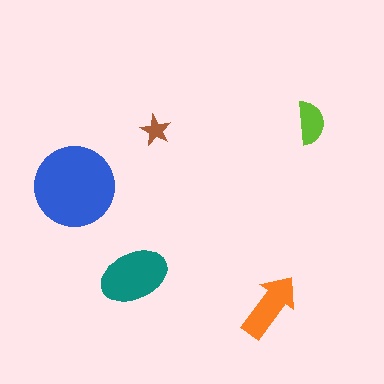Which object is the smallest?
The brown star.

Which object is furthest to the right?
The lime semicircle is rightmost.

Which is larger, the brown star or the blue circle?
The blue circle.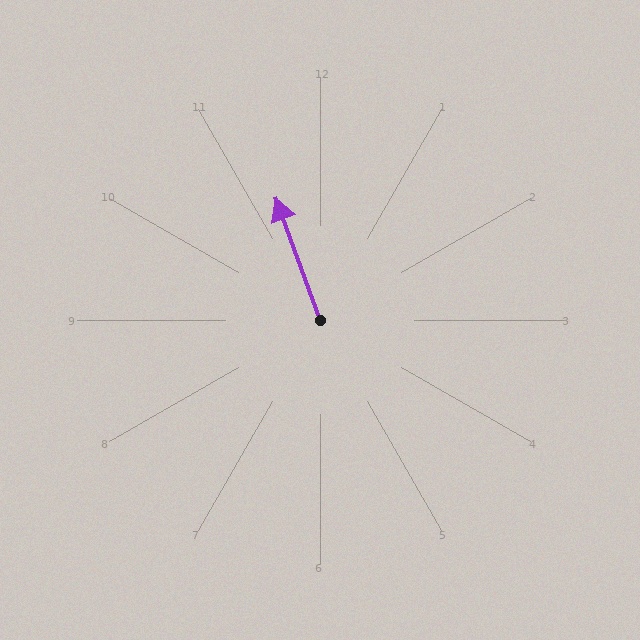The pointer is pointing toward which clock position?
Roughly 11 o'clock.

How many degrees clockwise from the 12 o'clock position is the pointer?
Approximately 340 degrees.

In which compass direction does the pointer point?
North.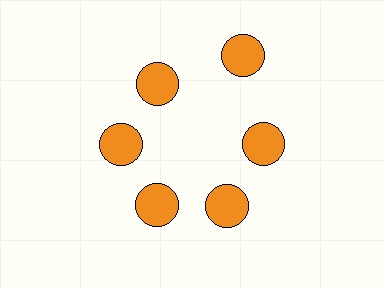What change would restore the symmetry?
The symmetry would be restored by moving it inward, back onto the ring so that all 6 circles sit at equal angles and equal distance from the center.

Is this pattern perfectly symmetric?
No. The 6 orange circles are arranged in a ring, but one element near the 1 o'clock position is pushed outward from the center, breaking the 6-fold rotational symmetry.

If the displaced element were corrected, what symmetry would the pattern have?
It would have 6-fold rotational symmetry — the pattern would map onto itself every 60 degrees.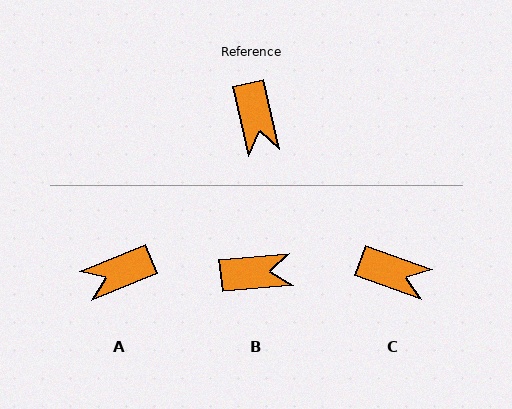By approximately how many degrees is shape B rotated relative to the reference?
Approximately 83 degrees counter-clockwise.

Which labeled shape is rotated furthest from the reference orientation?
B, about 83 degrees away.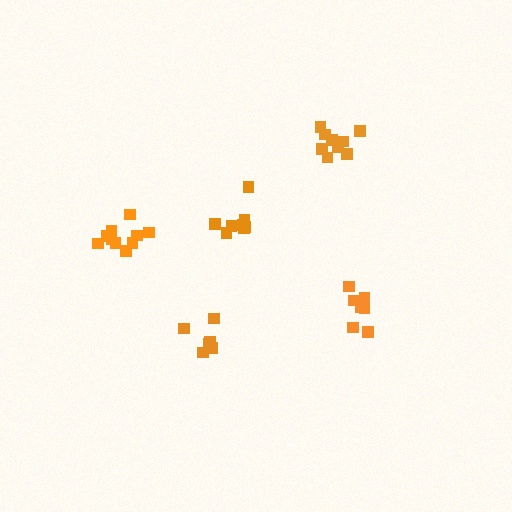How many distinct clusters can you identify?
There are 5 distinct clusters.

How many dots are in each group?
Group 1: 8 dots, Group 2: 8 dots, Group 3: 6 dots, Group 4: 10 dots, Group 5: 9 dots (41 total).